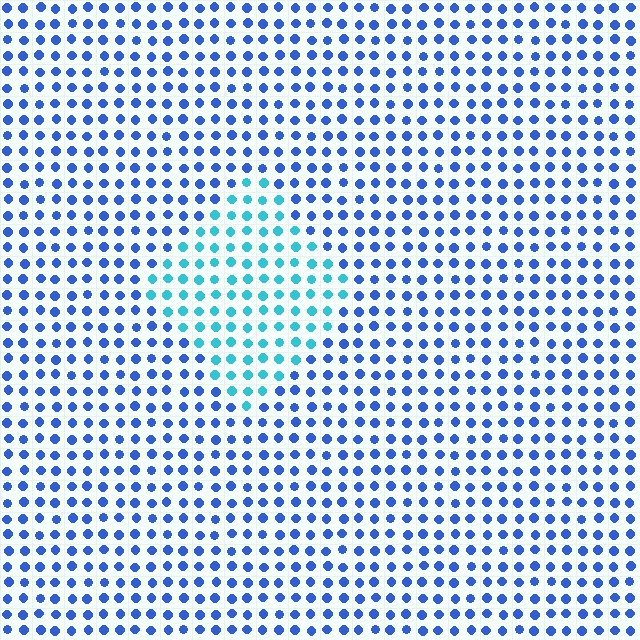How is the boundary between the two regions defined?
The boundary is defined purely by a slight shift in hue (about 39 degrees). Spacing, size, and orientation are identical on both sides.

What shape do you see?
I see a diamond.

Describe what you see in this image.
The image is filled with small blue elements in a uniform arrangement. A diamond-shaped region is visible where the elements are tinted to a slightly different hue, forming a subtle color boundary.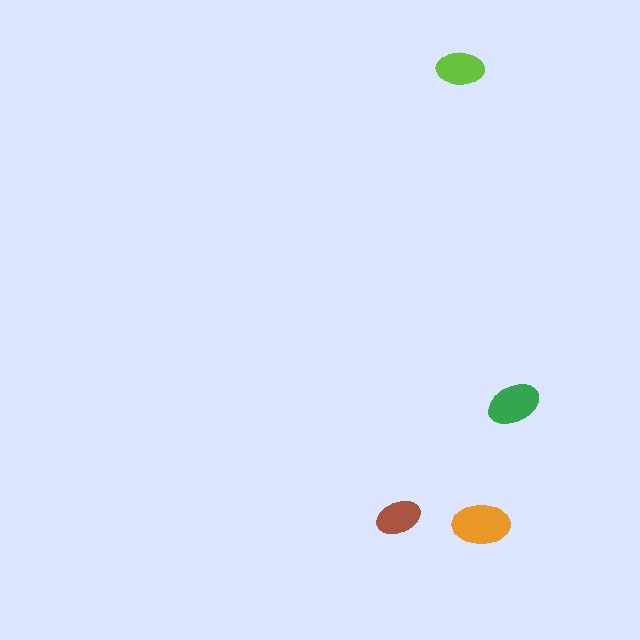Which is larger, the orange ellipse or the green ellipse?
The orange one.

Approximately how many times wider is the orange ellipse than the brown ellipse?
About 1.5 times wider.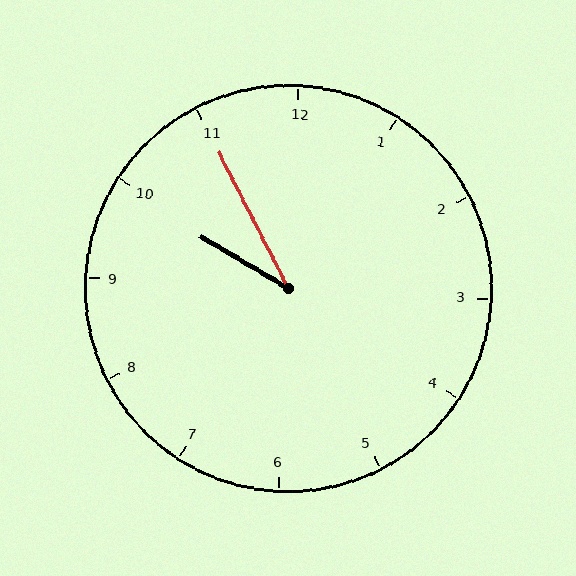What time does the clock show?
9:55.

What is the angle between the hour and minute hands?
Approximately 32 degrees.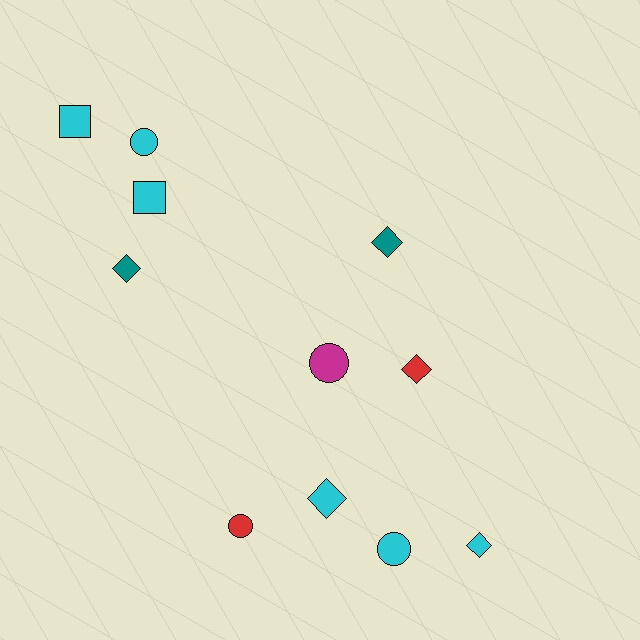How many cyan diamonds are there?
There are 2 cyan diamonds.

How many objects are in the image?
There are 11 objects.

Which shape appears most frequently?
Diamond, with 5 objects.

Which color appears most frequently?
Cyan, with 6 objects.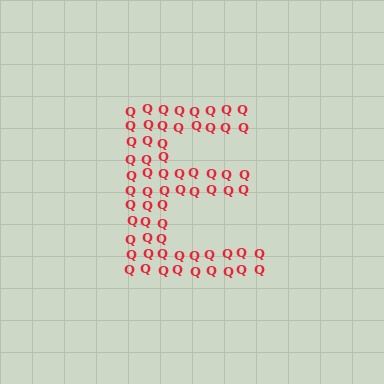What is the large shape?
The large shape is the letter E.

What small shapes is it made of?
It is made of small letter Q's.